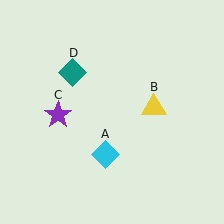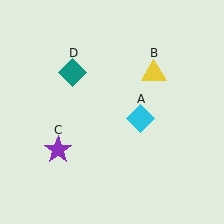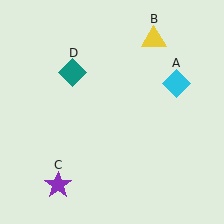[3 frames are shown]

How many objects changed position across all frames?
3 objects changed position: cyan diamond (object A), yellow triangle (object B), purple star (object C).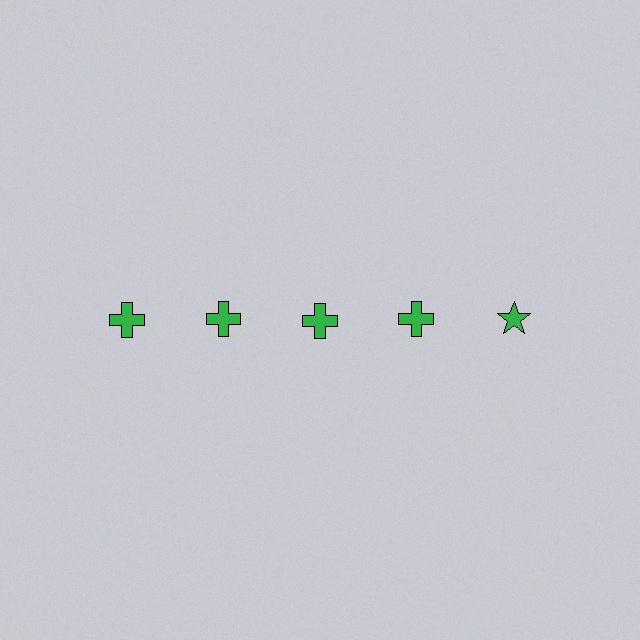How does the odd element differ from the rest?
It has a different shape: star instead of cross.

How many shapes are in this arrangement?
There are 5 shapes arranged in a grid pattern.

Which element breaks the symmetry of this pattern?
The green star in the top row, rightmost column breaks the symmetry. All other shapes are green crosses.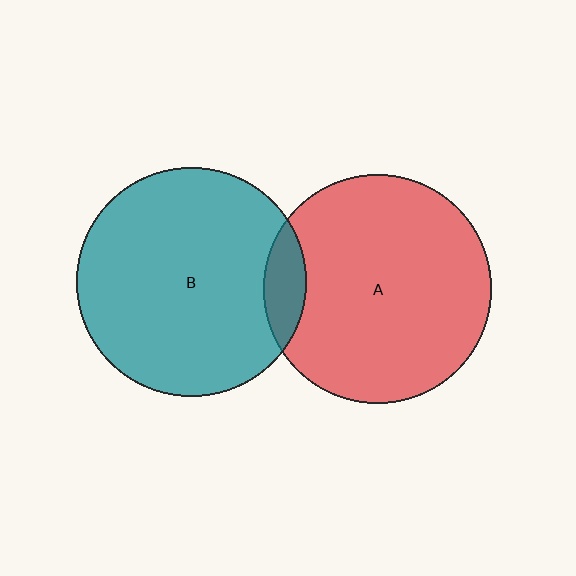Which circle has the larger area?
Circle B (teal).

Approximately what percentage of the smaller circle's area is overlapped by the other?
Approximately 10%.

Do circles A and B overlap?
Yes.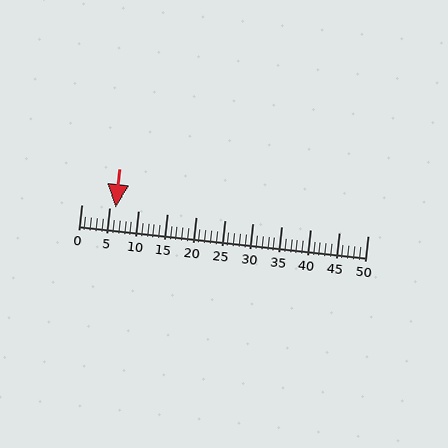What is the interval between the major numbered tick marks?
The major tick marks are spaced 5 units apart.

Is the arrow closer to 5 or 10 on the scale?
The arrow is closer to 5.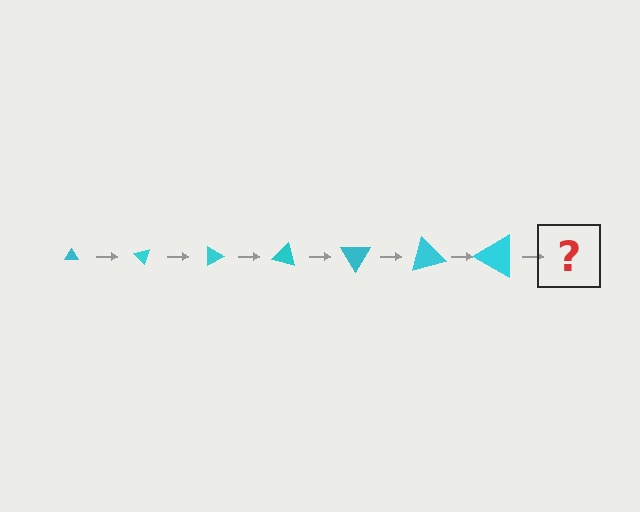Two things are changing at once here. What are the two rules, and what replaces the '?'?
The two rules are that the triangle grows larger each step and it rotates 45 degrees each step. The '?' should be a triangle, larger than the previous one and rotated 315 degrees from the start.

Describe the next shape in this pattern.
It should be a triangle, larger than the previous one and rotated 315 degrees from the start.